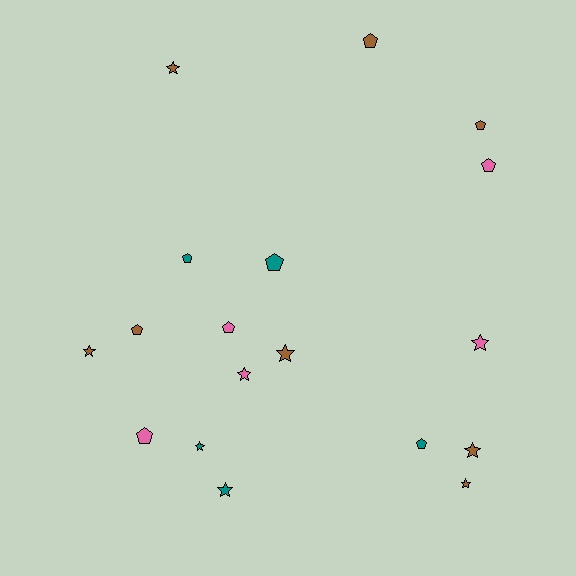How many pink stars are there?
There are 2 pink stars.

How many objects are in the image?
There are 18 objects.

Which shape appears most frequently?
Pentagon, with 9 objects.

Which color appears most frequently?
Brown, with 8 objects.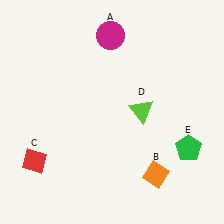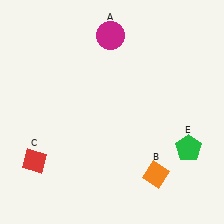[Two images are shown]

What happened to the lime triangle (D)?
The lime triangle (D) was removed in Image 2. It was in the top-right area of Image 1.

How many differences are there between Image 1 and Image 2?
There is 1 difference between the two images.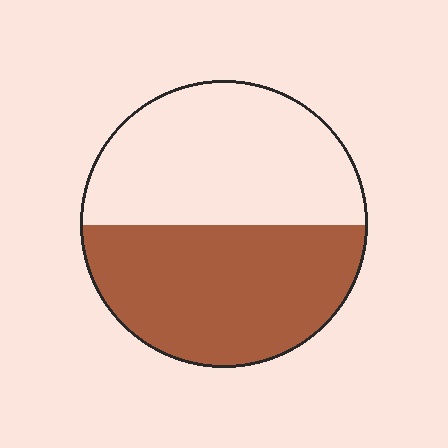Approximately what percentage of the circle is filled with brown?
Approximately 50%.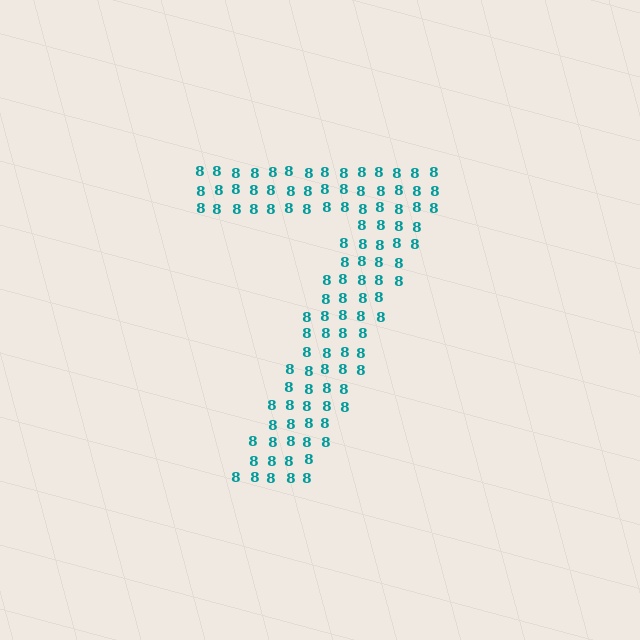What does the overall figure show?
The overall figure shows the digit 7.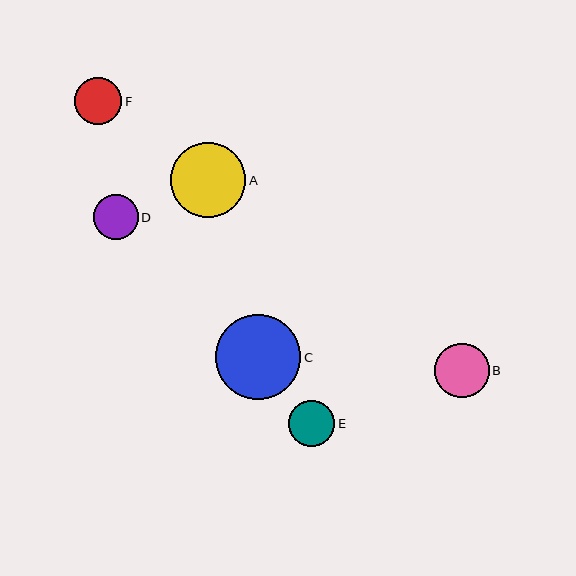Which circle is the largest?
Circle C is the largest with a size of approximately 86 pixels.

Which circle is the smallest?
Circle D is the smallest with a size of approximately 45 pixels.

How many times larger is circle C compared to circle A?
Circle C is approximately 1.1 times the size of circle A.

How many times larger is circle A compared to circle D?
Circle A is approximately 1.7 times the size of circle D.